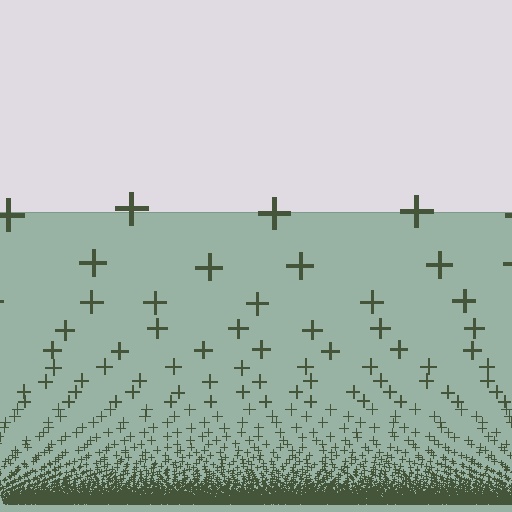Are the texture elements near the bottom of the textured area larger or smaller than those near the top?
Smaller. The gradient is inverted — elements near the bottom are smaller and denser.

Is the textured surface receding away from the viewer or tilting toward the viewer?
The surface appears to tilt toward the viewer. Texture elements get larger and sparser toward the top.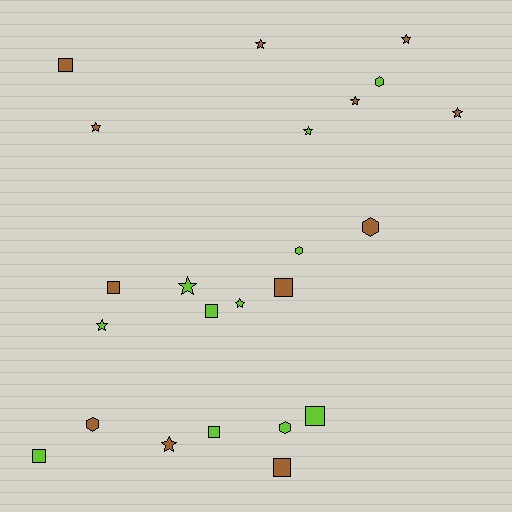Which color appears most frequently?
Brown, with 12 objects.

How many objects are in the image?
There are 23 objects.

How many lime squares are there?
There are 4 lime squares.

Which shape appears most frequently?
Star, with 10 objects.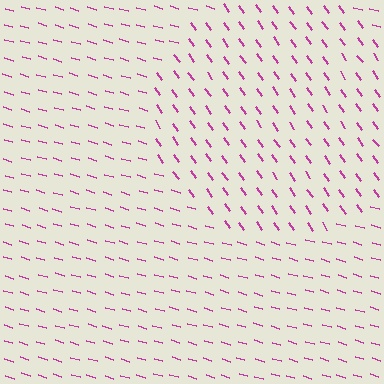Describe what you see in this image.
The image is filled with small magenta line segments. A circle region in the image has lines oriented differently from the surrounding lines, creating a visible texture boundary.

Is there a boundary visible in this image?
Yes, there is a texture boundary formed by a change in line orientation.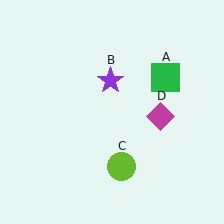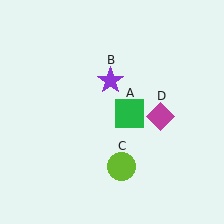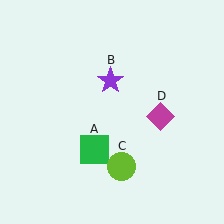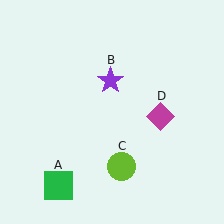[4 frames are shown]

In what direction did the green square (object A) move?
The green square (object A) moved down and to the left.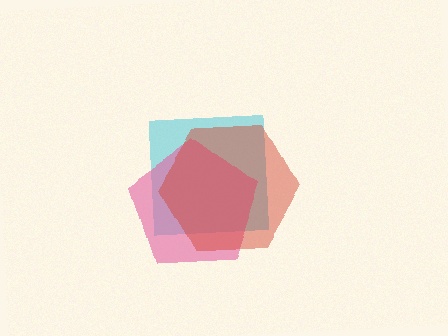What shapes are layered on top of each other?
The layered shapes are: a cyan square, a pink pentagon, a red hexagon.